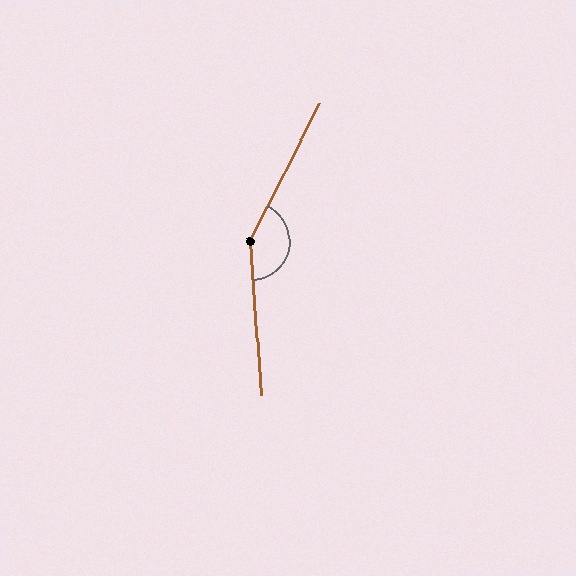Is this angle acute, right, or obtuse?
It is obtuse.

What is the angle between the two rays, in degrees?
Approximately 149 degrees.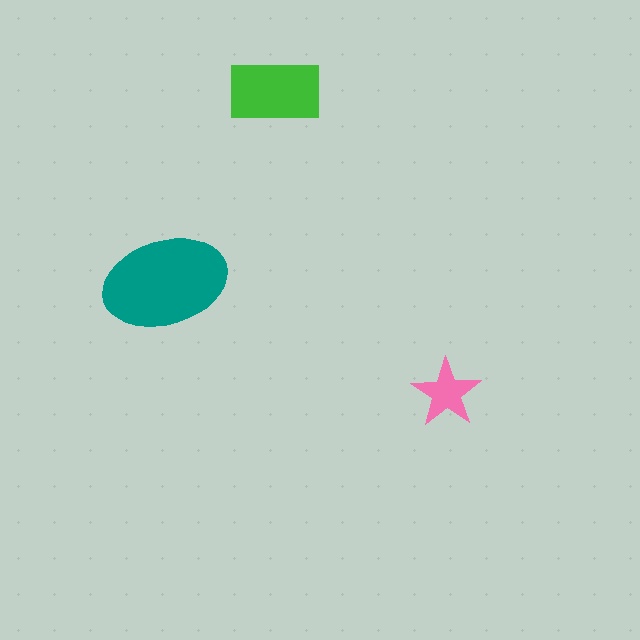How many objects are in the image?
There are 3 objects in the image.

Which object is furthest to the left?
The teal ellipse is leftmost.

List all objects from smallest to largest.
The pink star, the green rectangle, the teal ellipse.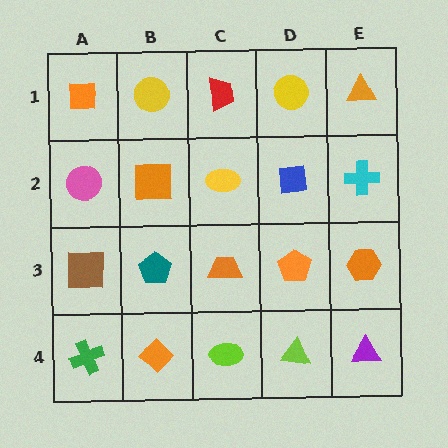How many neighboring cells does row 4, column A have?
2.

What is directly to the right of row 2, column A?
An orange square.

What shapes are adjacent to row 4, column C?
An orange trapezoid (row 3, column C), an orange diamond (row 4, column B), a lime triangle (row 4, column D).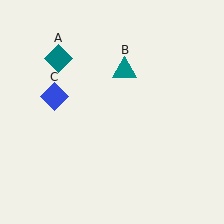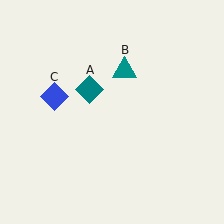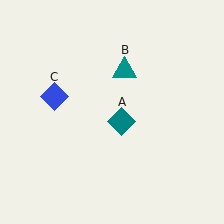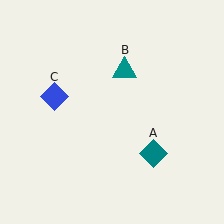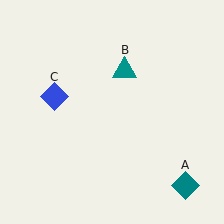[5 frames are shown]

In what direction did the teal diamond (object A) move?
The teal diamond (object A) moved down and to the right.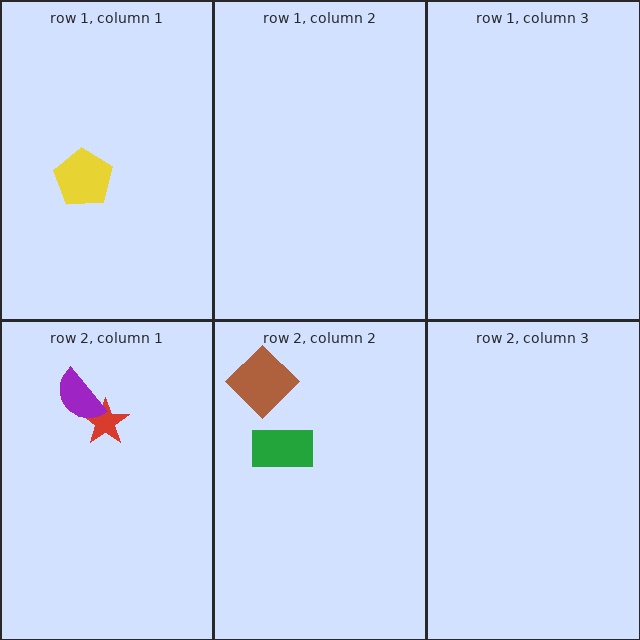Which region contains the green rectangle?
The row 2, column 2 region.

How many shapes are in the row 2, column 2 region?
2.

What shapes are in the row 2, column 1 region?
The red star, the purple semicircle.